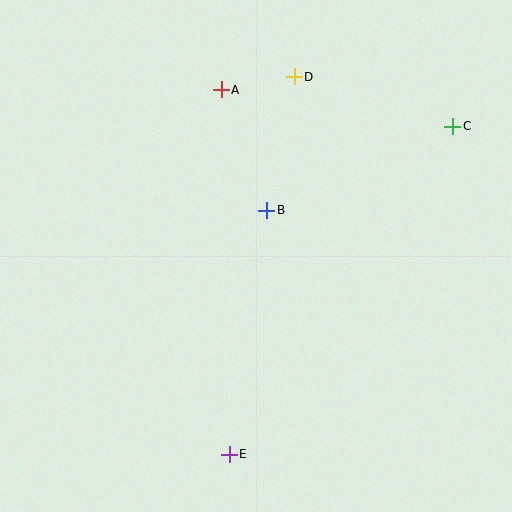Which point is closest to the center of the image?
Point B at (267, 210) is closest to the center.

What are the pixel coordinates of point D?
Point D is at (294, 77).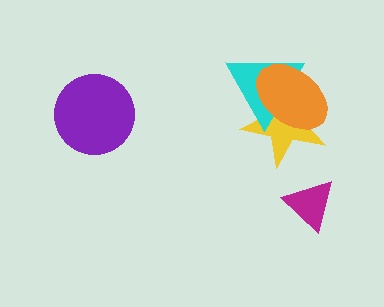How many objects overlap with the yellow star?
2 objects overlap with the yellow star.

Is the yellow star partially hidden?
Yes, it is partially covered by another shape.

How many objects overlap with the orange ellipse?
2 objects overlap with the orange ellipse.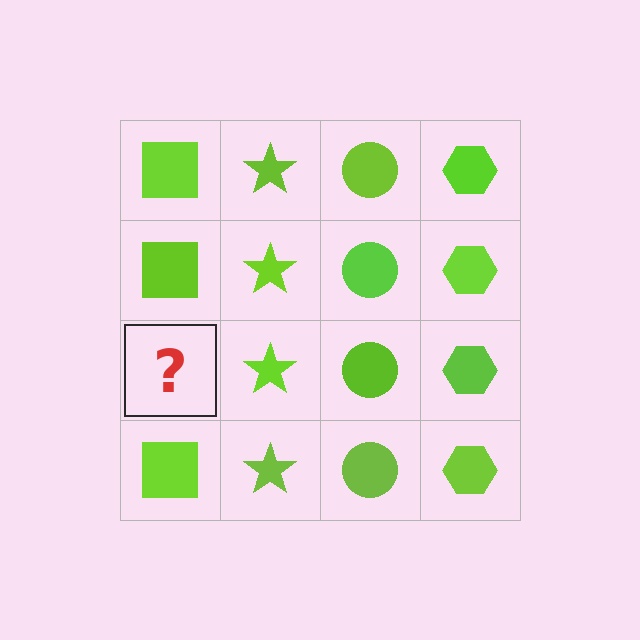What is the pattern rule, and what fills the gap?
The rule is that each column has a consistent shape. The gap should be filled with a lime square.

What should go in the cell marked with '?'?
The missing cell should contain a lime square.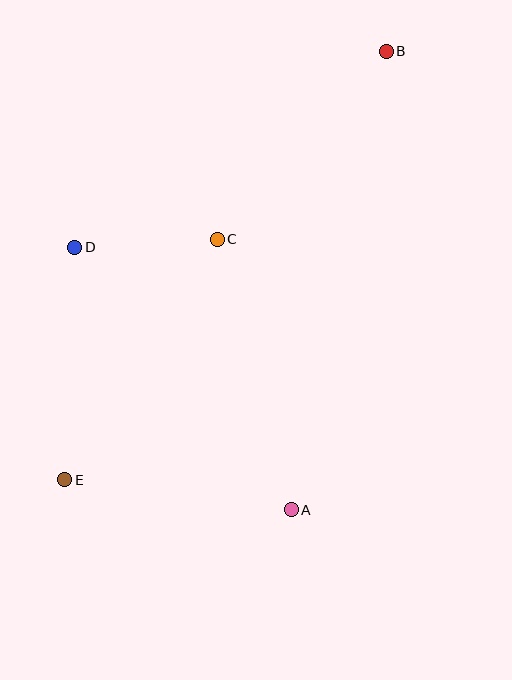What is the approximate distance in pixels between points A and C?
The distance between A and C is approximately 280 pixels.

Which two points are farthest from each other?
Points B and E are farthest from each other.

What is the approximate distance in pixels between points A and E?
The distance between A and E is approximately 228 pixels.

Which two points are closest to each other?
Points C and D are closest to each other.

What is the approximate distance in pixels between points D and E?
The distance between D and E is approximately 233 pixels.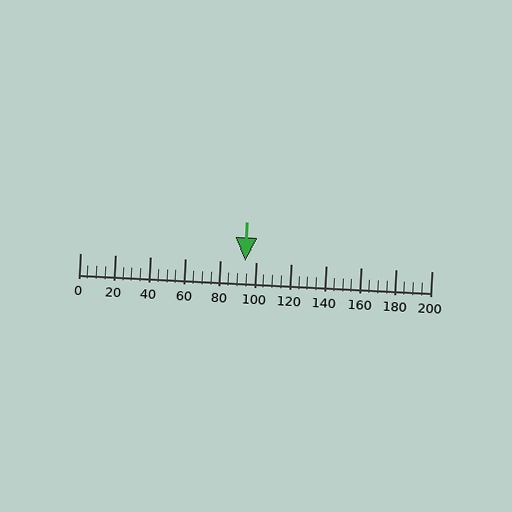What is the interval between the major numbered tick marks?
The major tick marks are spaced 20 units apart.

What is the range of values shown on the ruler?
The ruler shows values from 0 to 200.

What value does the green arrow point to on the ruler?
The green arrow points to approximately 94.